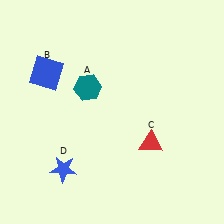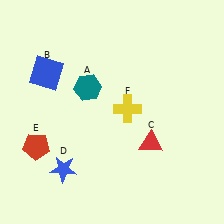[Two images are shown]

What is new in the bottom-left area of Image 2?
A red pentagon (E) was added in the bottom-left area of Image 2.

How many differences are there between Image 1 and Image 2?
There are 2 differences between the two images.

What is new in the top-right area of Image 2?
A yellow cross (F) was added in the top-right area of Image 2.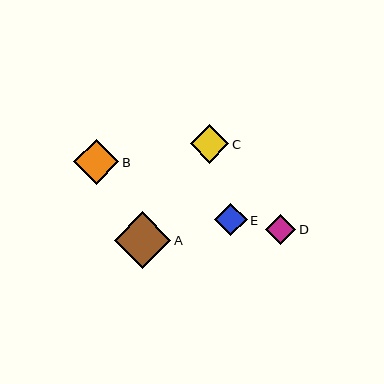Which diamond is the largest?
Diamond A is the largest with a size of approximately 56 pixels.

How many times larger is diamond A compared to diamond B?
Diamond A is approximately 1.2 times the size of diamond B.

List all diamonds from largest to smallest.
From largest to smallest: A, B, C, E, D.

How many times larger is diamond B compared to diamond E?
Diamond B is approximately 1.4 times the size of diamond E.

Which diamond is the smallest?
Diamond D is the smallest with a size of approximately 30 pixels.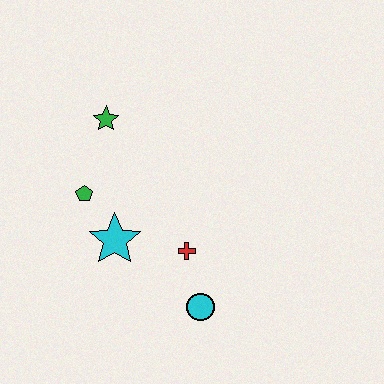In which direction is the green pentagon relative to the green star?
The green pentagon is below the green star.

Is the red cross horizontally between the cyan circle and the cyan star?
Yes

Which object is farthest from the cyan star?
The green star is farthest from the cyan star.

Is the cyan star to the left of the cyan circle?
Yes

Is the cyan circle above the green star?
No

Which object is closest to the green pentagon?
The cyan star is closest to the green pentagon.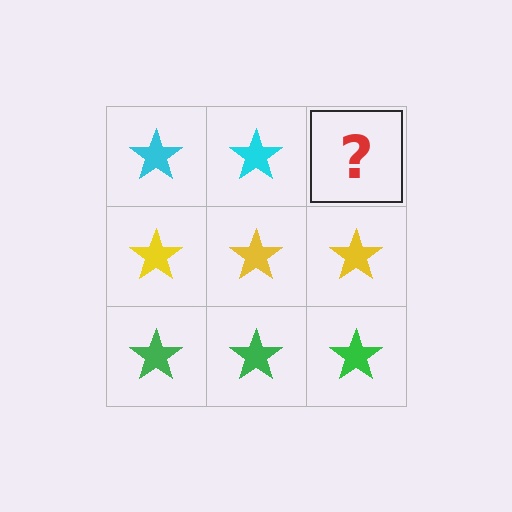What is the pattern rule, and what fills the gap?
The rule is that each row has a consistent color. The gap should be filled with a cyan star.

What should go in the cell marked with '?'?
The missing cell should contain a cyan star.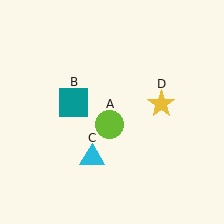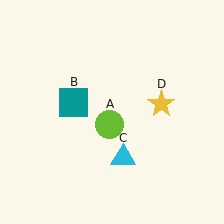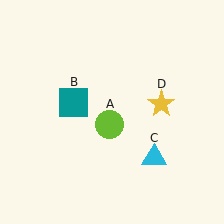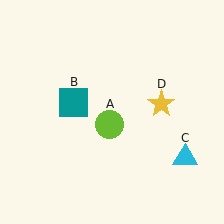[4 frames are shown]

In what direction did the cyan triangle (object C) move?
The cyan triangle (object C) moved right.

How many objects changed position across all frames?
1 object changed position: cyan triangle (object C).